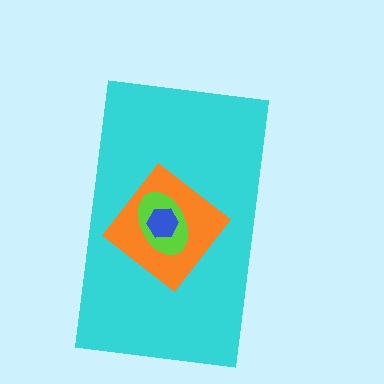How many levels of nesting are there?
4.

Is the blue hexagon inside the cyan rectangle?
Yes.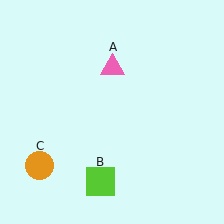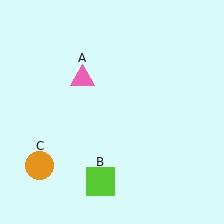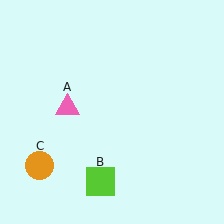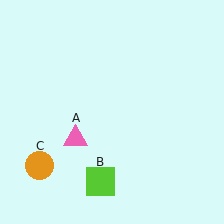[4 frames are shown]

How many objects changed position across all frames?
1 object changed position: pink triangle (object A).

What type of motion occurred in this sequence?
The pink triangle (object A) rotated counterclockwise around the center of the scene.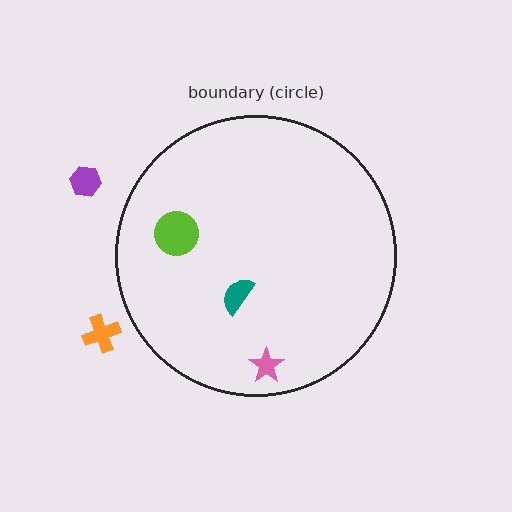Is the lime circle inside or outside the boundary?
Inside.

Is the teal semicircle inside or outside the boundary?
Inside.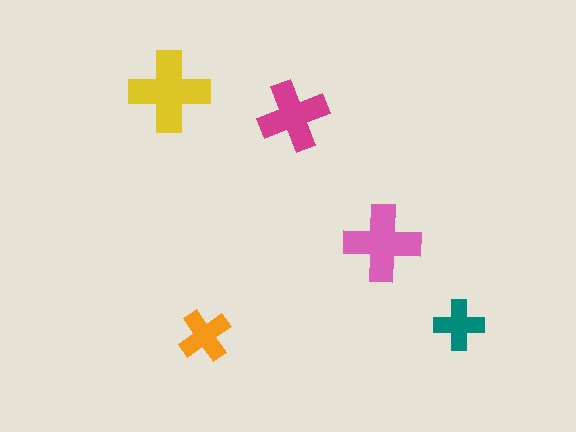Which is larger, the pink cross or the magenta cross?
The pink one.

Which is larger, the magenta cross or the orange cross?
The magenta one.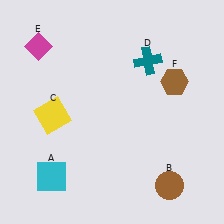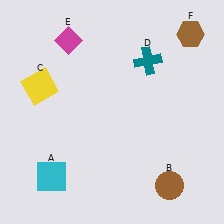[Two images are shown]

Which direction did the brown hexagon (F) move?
The brown hexagon (F) moved up.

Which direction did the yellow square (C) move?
The yellow square (C) moved up.